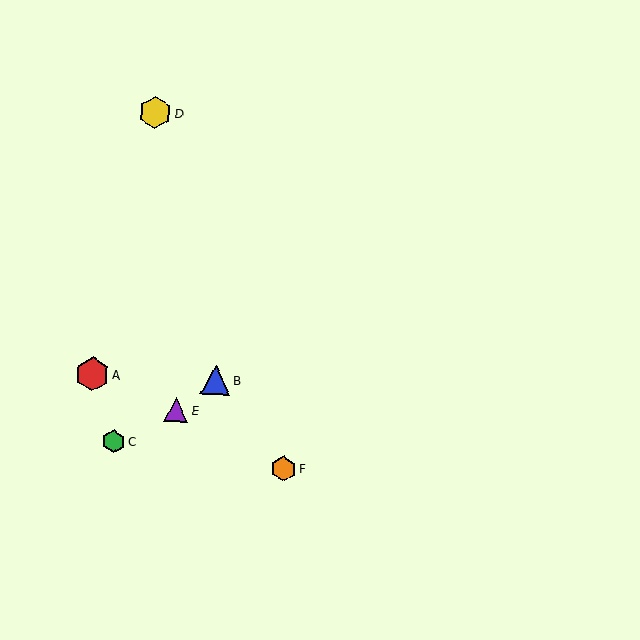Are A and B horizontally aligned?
Yes, both are at y≈374.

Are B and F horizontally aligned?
No, B is at y≈380 and F is at y≈469.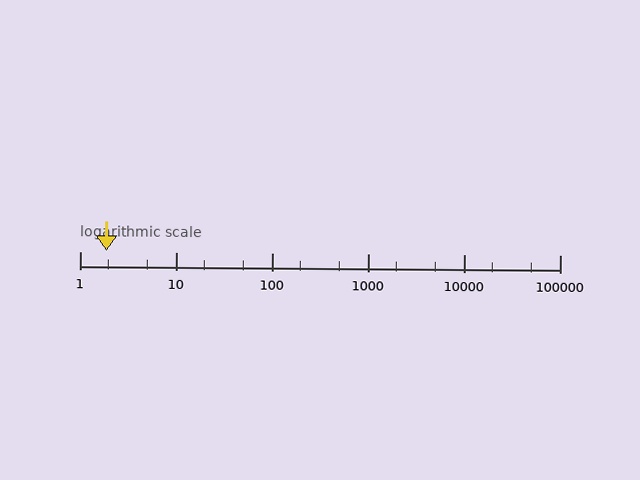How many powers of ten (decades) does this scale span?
The scale spans 5 decades, from 1 to 100000.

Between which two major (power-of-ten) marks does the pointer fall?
The pointer is between 1 and 10.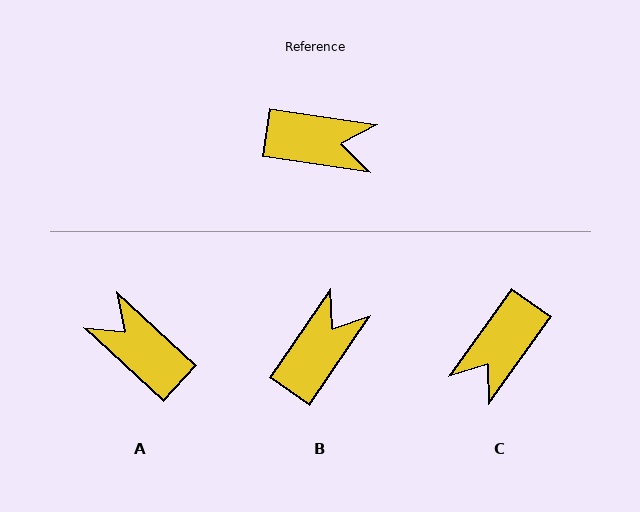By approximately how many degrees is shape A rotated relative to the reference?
Approximately 146 degrees counter-clockwise.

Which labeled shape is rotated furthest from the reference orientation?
A, about 146 degrees away.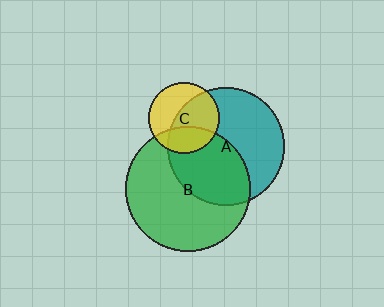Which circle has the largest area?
Circle B (green).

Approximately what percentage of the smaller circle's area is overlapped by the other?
Approximately 30%.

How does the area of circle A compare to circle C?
Approximately 2.7 times.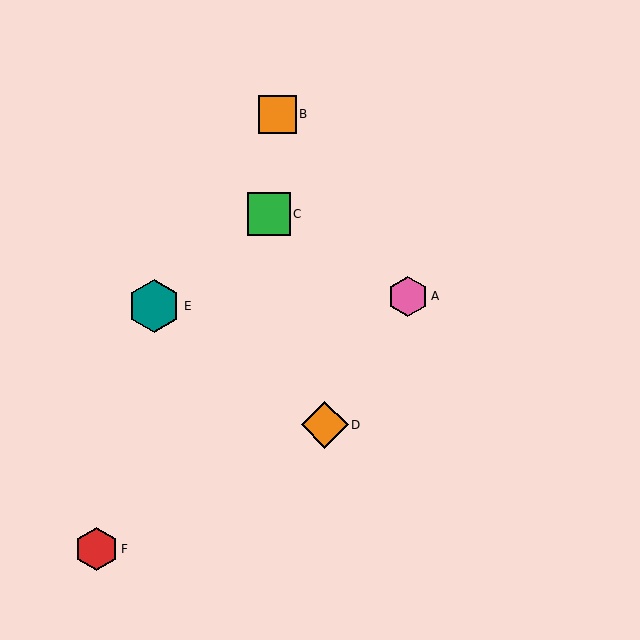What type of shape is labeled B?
Shape B is an orange square.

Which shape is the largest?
The teal hexagon (labeled E) is the largest.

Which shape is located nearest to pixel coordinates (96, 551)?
The red hexagon (labeled F) at (97, 549) is nearest to that location.